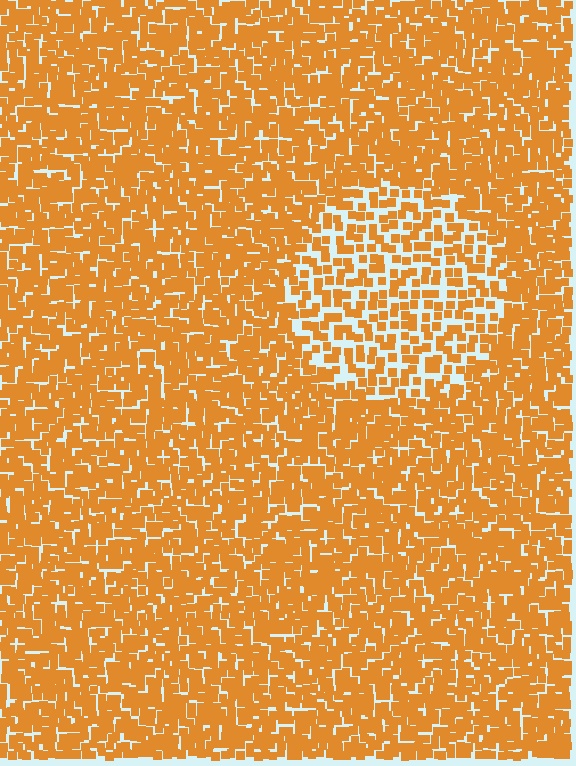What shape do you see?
I see a circle.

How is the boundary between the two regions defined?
The boundary is defined by a change in element density (approximately 1.8x ratio). All elements are the same color, size, and shape.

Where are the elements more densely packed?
The elements are more densely packed outside the circle boundary.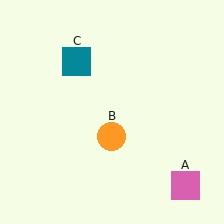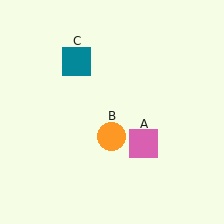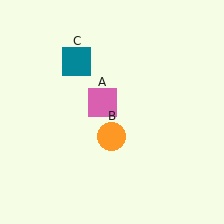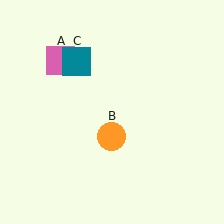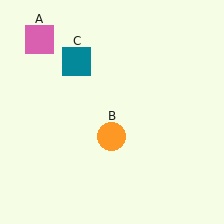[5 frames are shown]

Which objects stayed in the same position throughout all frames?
Orange circle (object B) and teal square (object C) remained stationary.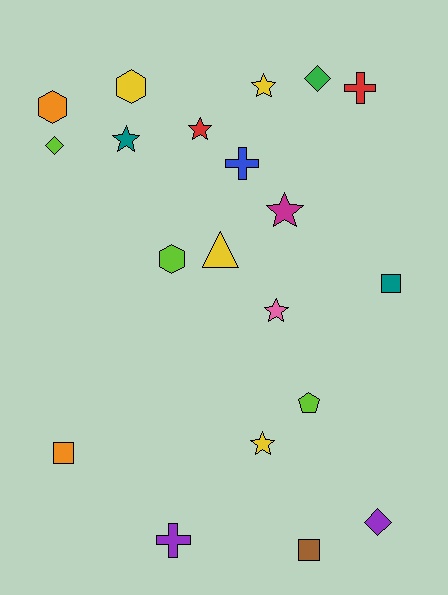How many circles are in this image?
There are no circles.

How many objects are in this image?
There are 20 objects.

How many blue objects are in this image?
There is 1 blue object.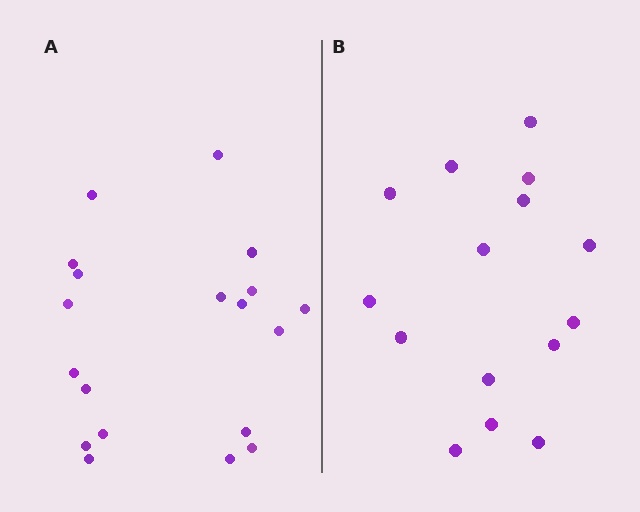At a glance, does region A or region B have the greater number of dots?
Region A (the left region) has more dots.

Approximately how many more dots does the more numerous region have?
Region A has about 4 more dots than region B.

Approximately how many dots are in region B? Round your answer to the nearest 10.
About 20 dots. (The exact count is 15, which rounds to 20.)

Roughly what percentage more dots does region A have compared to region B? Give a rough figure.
About 25% more.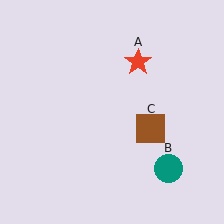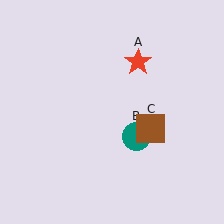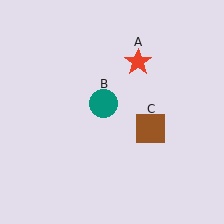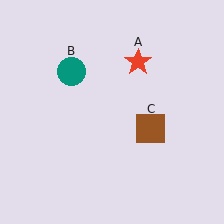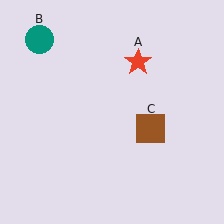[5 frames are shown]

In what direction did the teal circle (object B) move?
The teal circle (object B) moved up and to the left.